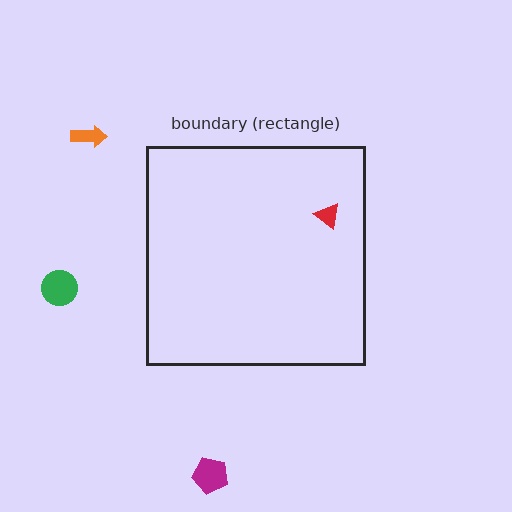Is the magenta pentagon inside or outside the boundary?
Outside.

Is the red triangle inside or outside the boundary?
Inside.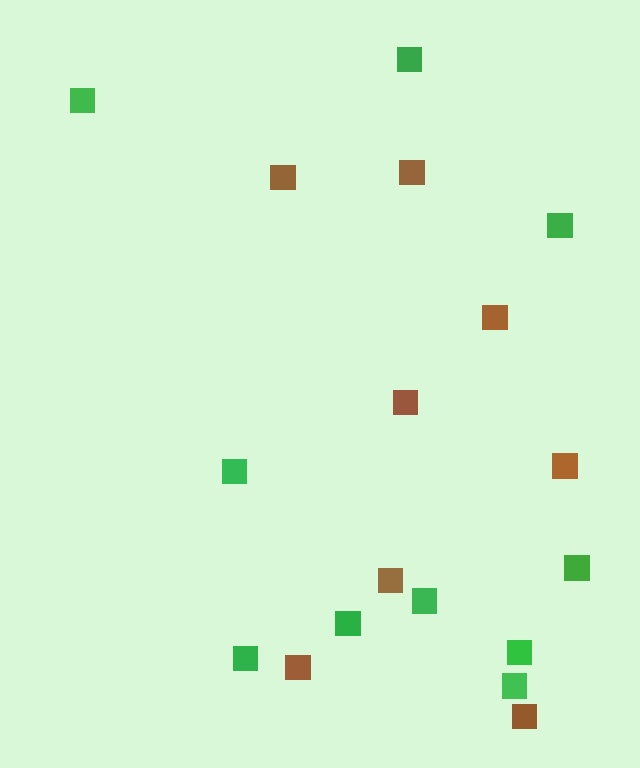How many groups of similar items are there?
There are 2 groups: one group of green squares (10) and one group of brown squares (8).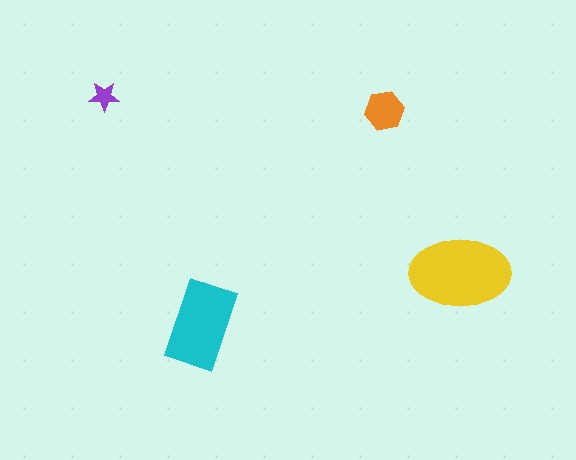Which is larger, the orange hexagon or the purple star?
The orange hexagon.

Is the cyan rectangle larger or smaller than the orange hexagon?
Larger.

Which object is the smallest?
The purple star.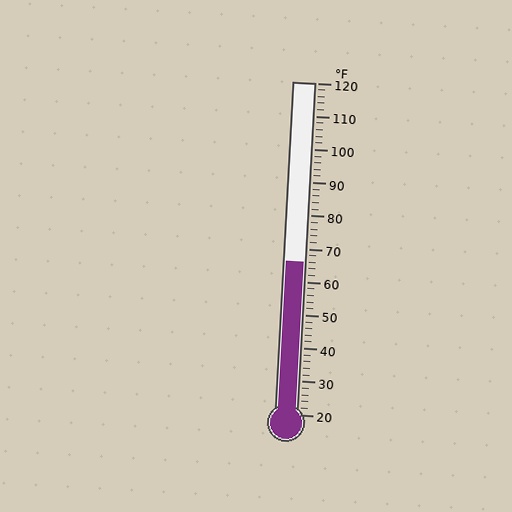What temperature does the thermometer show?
The thermometer shows approximately 66°F.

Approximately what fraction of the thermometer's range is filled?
The thermometer is filled to approximately 45% of its range.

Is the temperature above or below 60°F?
The temperature is above 60°F.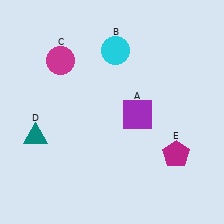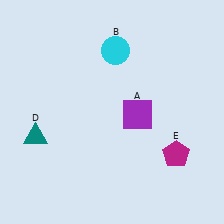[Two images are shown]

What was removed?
The magenta circle (C) was removed in Image 2.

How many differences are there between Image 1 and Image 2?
There is 1 difference between the two images.